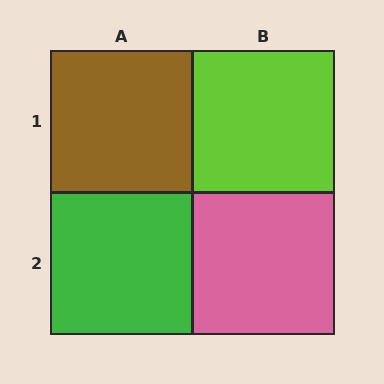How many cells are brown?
1 cell is brown.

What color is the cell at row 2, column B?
Pink.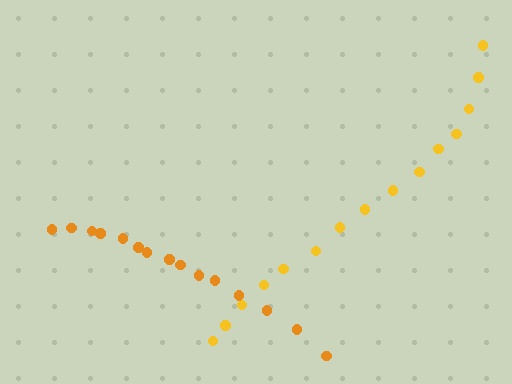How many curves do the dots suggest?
There are 2 distinct paths.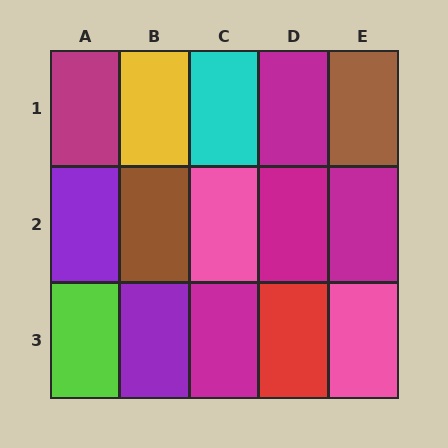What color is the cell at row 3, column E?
Pink.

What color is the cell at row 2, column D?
Magenta.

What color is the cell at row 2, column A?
Purple.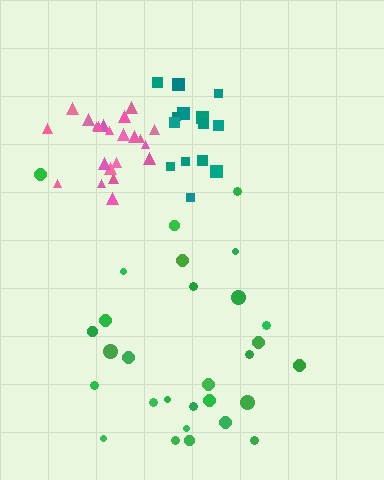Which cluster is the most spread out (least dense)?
Green.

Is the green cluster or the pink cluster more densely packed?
Pink.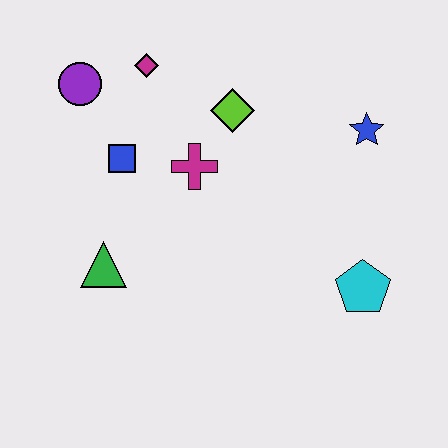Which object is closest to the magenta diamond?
The purple circle is closest to the magenta diamond.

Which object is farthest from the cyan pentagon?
The purple circle is farthest from the cyan pentagon.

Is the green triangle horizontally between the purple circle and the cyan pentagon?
Yes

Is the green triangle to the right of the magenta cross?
No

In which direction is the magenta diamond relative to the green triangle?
The magenta diamond is above the green triangle.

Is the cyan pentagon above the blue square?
No